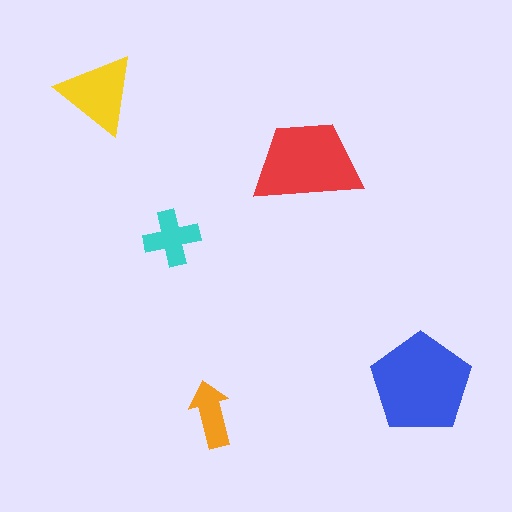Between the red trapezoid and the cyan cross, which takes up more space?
The red trapezoid.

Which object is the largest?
The blue pentagon.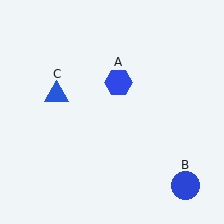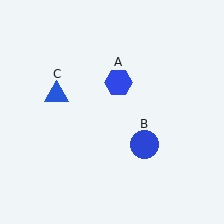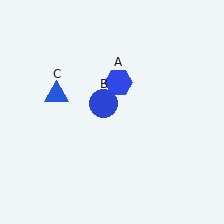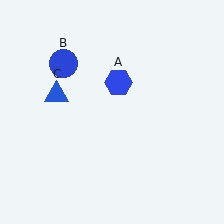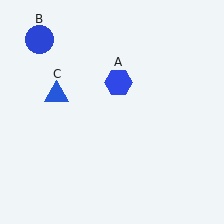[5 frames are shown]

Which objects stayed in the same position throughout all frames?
Blue hexagon (object A) and blue triangle (object C) remained stationary.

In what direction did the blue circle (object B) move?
The blue circle (object B) moved up and to the left.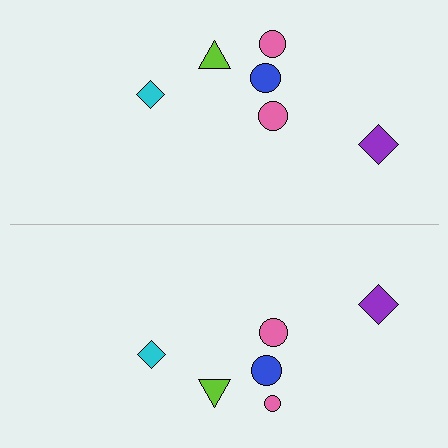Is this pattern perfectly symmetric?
No, the pattern is not perfectly symmetric. The pink circle on the bottom side has a different size than its mirror counterpart.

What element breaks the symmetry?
The pink circle on the bottom side has a different size than its mirror counterpart.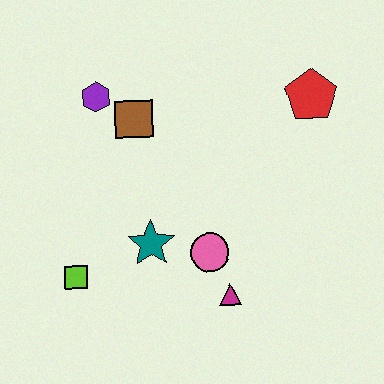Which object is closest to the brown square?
The purple hexagon is closest to the brown square.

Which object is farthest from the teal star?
The red pentagon is farthest from the teal star.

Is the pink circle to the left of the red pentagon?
Yes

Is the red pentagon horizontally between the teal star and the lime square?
No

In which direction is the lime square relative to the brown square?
The lime square is below the brown square.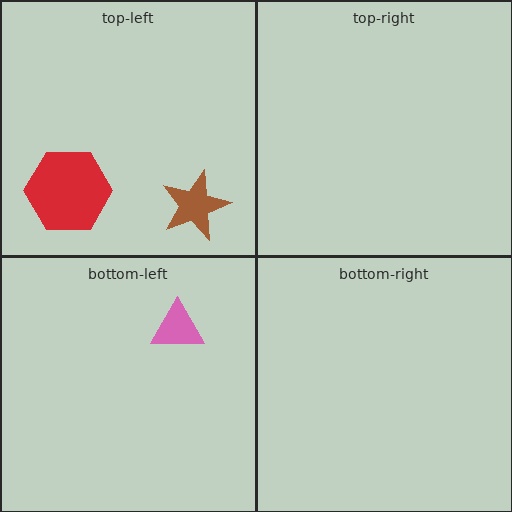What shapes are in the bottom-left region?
The pink triangle.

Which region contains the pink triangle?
The bottom-left region.